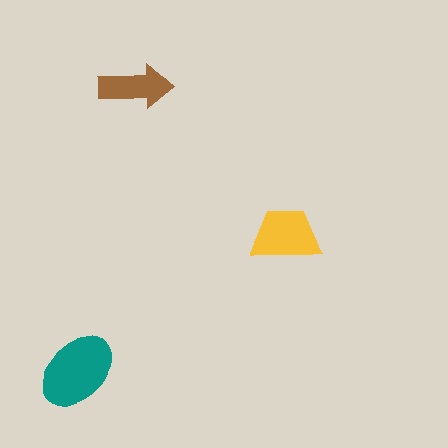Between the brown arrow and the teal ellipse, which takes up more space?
The teal ellipse.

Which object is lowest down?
The teal ellipse is bottommost.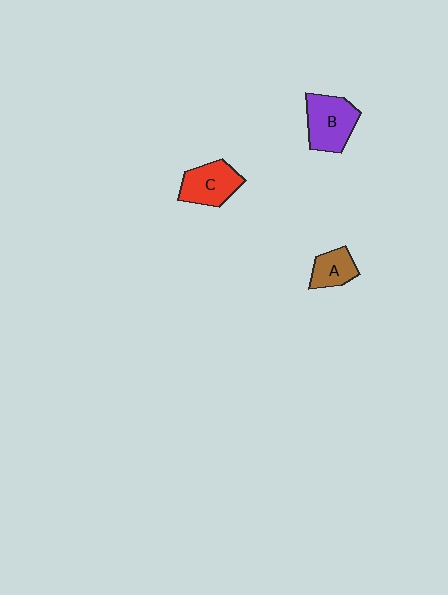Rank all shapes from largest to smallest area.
From largest to smallest: B (purple), C (red), A (brown).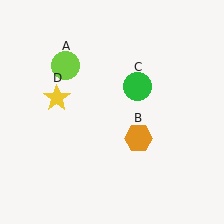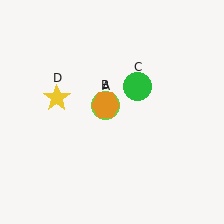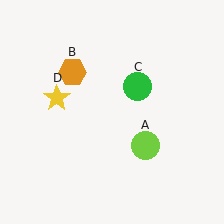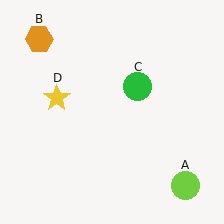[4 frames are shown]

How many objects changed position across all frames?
2 objects changed position: lime circle (object A), orange hexagon (object B).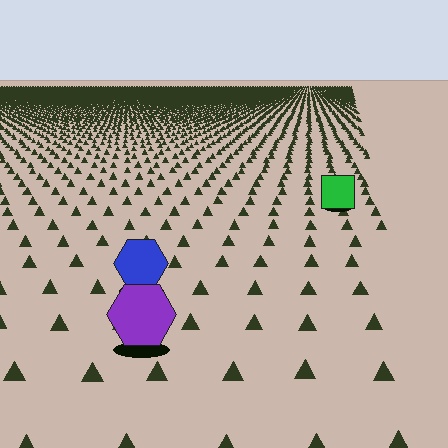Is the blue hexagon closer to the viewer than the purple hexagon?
No. The purple hexagon is closer — you can tell from the texture gradient: the ground texture is coarser near it.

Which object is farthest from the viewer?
The green square is farthest from the viewer. It appears smaller and the ground texture around it is denser.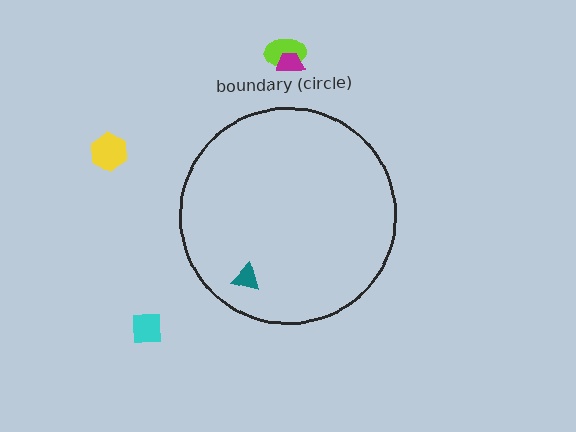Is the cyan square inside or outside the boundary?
Outside.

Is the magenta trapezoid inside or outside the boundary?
Outside.